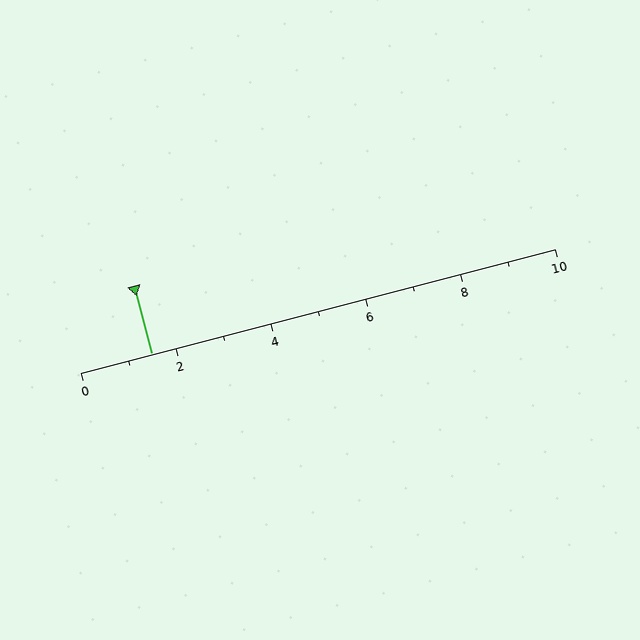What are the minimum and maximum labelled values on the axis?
The axis runs from 0 to 10.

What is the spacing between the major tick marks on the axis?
The major ticks are spaced 2 apart.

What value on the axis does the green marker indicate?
The marker indicates approximately 1.5.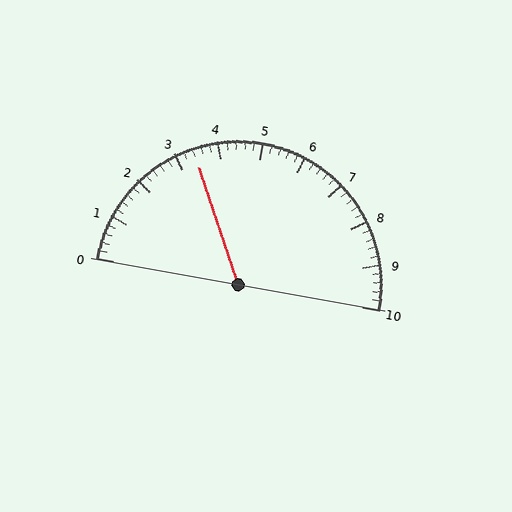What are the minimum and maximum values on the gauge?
The gauge ranges from 0 to 10.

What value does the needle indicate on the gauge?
The needle indicates approximately 3.4.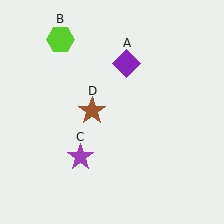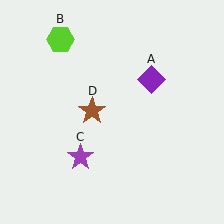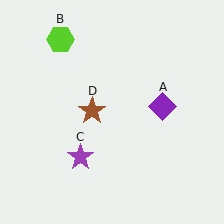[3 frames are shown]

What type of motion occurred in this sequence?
The purple diamond (object A) rotated clockwise around the center of the scene.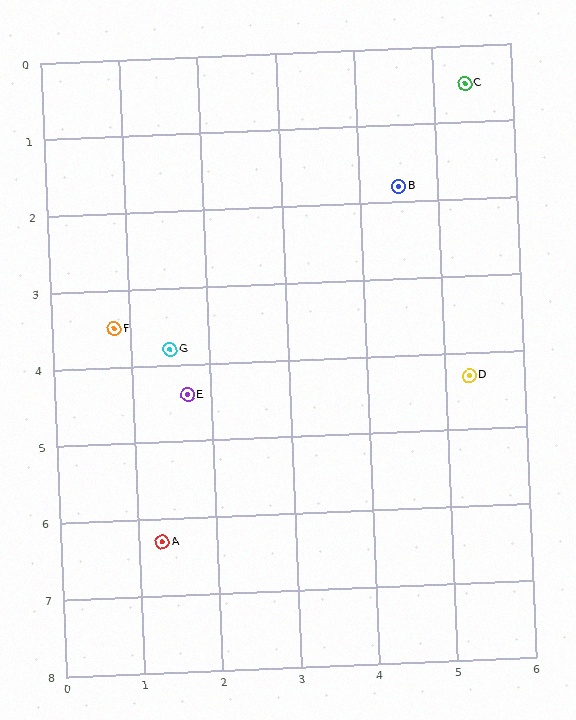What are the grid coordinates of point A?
Point A is at approximately (1.3, 6.3).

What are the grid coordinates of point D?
Point D is at approximately (5.3, 4.3).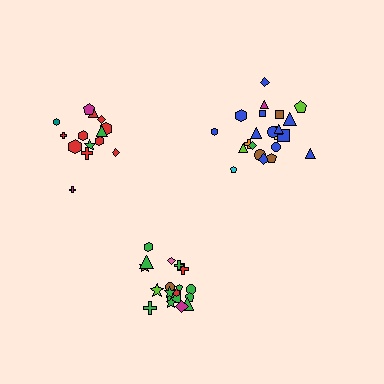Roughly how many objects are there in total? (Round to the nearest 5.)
Roughly 55 objects in total.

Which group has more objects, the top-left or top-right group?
The top-right group.